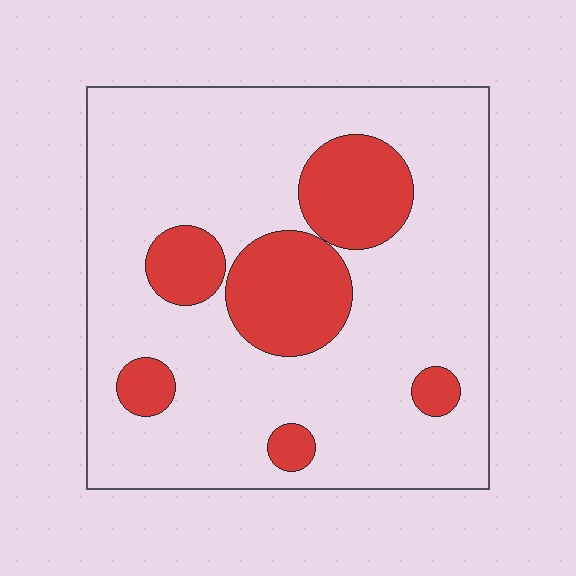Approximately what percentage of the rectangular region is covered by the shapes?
Approximately 20%.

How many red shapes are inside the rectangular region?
6.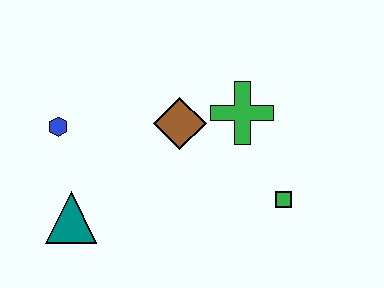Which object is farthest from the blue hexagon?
The green square is farthest from the blue hexagon.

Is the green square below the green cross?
Yes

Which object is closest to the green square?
The green cross is closest to the green square.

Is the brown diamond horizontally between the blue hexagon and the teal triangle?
No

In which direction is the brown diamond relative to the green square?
The brown diamond is to the left of the green square.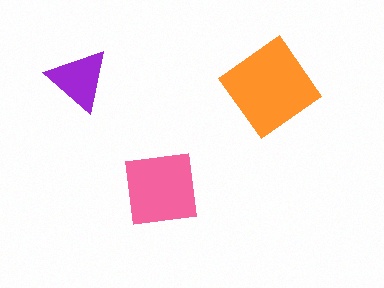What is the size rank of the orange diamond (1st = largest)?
1st.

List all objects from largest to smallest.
The orange diamond, the pink square, the purple triangle.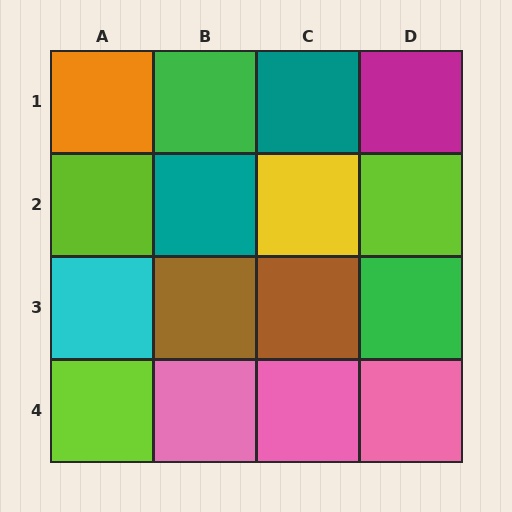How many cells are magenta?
1 cell is magenta.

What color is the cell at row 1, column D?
Magenta.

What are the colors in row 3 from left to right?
Cyan, brown, brown, green.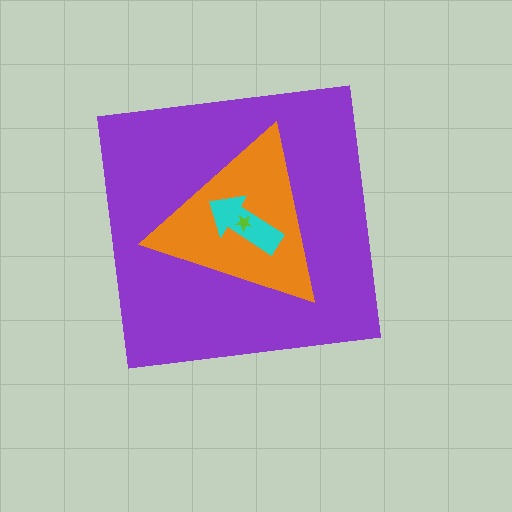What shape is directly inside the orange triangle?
The cyan arrow.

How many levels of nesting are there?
4.